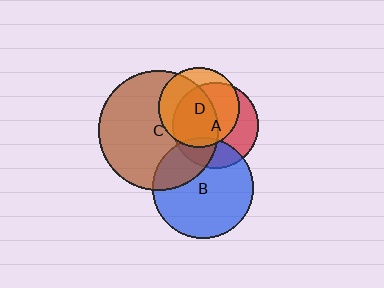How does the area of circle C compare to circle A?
Approximately 2.0 times.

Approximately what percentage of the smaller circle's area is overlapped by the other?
Approximately 65%.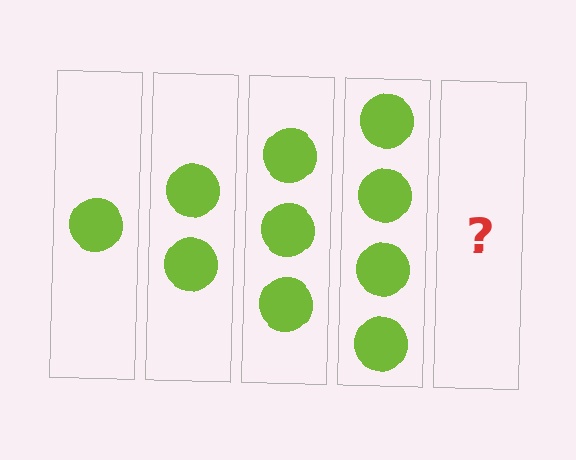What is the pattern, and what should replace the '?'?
The pattern is that each step adds one more circle. The '?' should be 5 circles.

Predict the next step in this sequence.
The next step is 5 circles.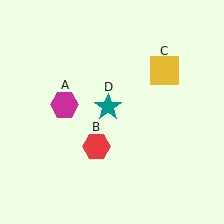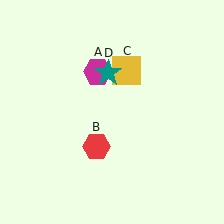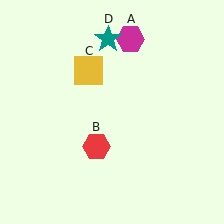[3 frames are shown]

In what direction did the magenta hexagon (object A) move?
The magenta hexagon (object A) moved up and to the right.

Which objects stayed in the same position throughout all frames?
Red hexagon (object B) remained stationary.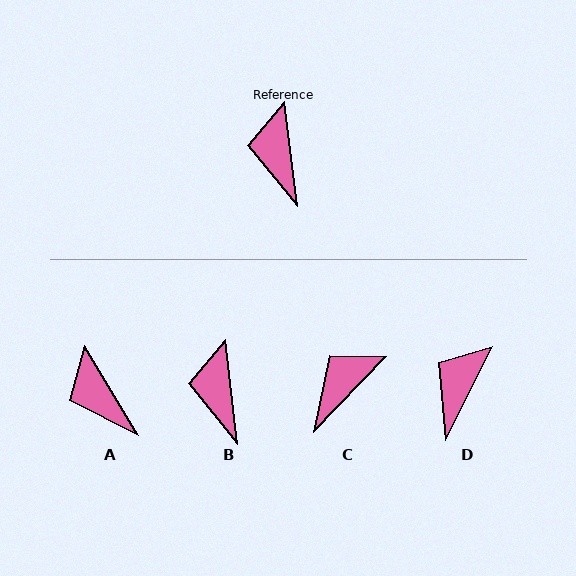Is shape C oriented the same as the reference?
No, it is off by about 51 degrees.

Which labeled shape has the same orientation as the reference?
B.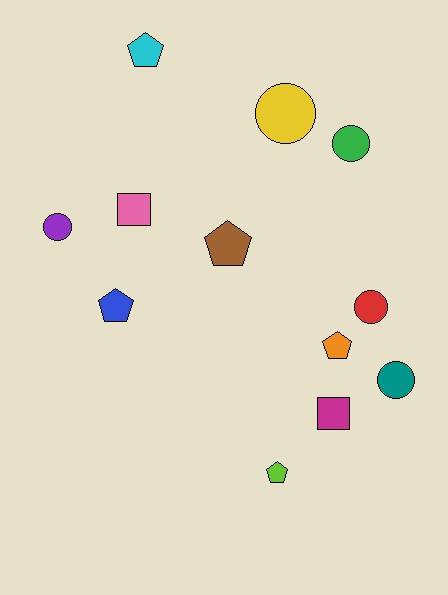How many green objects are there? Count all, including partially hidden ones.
There is 1 green object.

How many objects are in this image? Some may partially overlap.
There are 12 objects.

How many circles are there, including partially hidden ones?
There are 5 circles.